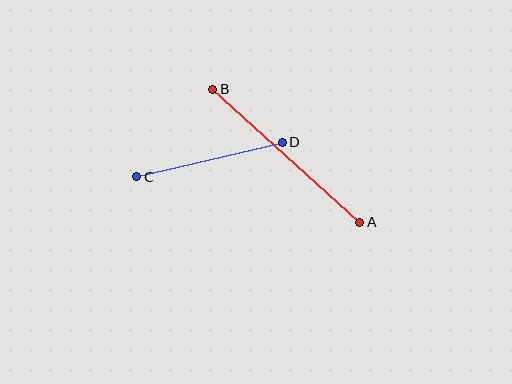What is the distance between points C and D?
The distance is approximately 150 pixels.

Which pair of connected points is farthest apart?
Points A and B are farthest apart.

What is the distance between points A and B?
The distance is approximately 198 pixels.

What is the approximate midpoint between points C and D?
The midpoint is at approximately (209, 160) pixels.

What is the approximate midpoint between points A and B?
The midpoint is at approximately (286, 156) pixels.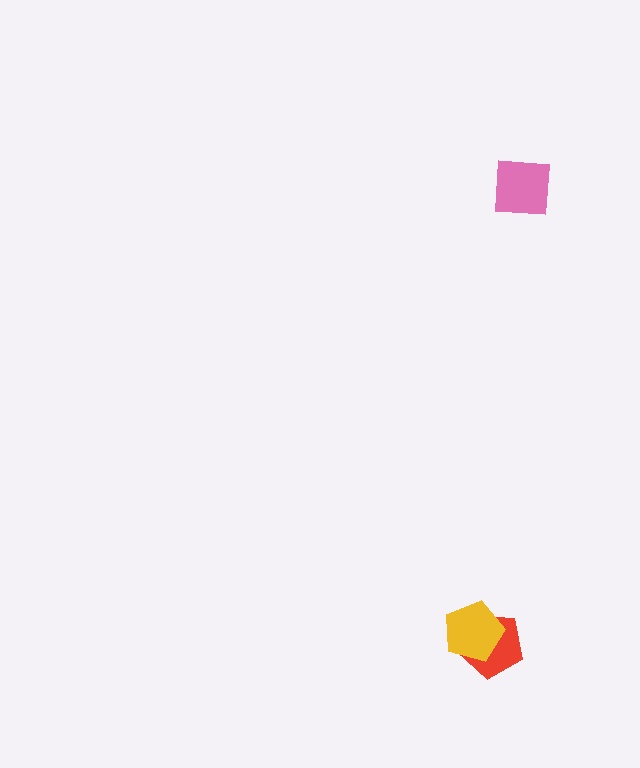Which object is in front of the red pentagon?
The yellow pentagon is in front of the red pentagon.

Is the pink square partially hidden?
No, no other shape covers it.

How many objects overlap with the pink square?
0 objects overlap with the pink square.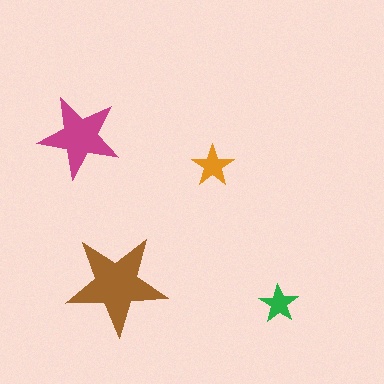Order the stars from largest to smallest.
the brown one, the magenta one, the orange one, the green one.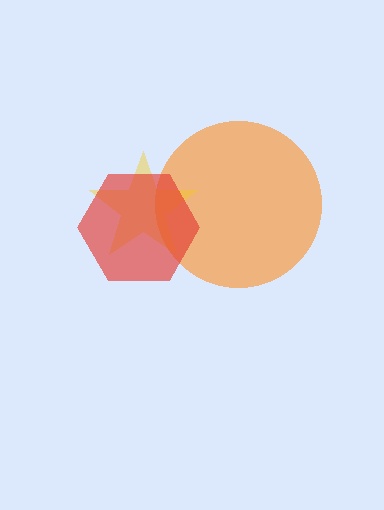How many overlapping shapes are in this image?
There are 3 overlapping shapes in the image.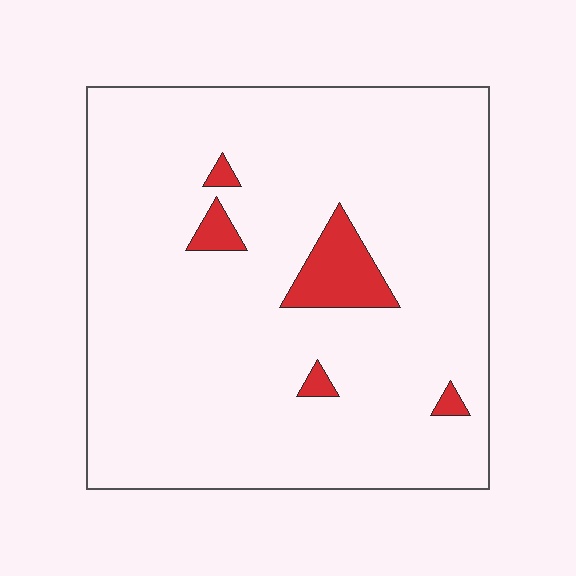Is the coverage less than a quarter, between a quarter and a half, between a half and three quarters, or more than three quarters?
Less than a quarter.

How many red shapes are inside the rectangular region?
5.